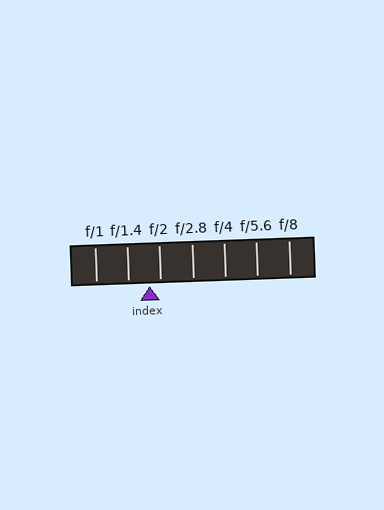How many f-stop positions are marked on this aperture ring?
There are 7 f-stop positions marked.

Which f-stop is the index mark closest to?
The index mark is closest to f/2.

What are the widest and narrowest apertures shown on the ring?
The widest aperture shown is f/1 and the narrowest is f/8.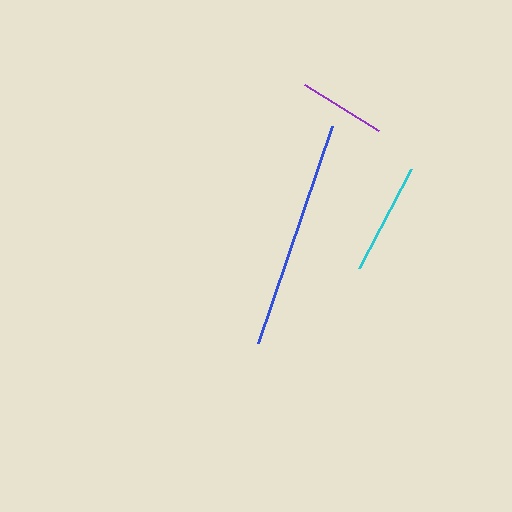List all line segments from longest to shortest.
From longest to shortest: blue, cyan, purple.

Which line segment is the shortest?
The purple line is the shortest at approximately 87 pixels.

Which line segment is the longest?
The blue line is the longest at approximately 229 pixels.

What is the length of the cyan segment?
The cyan segment is approximately 112 pixels long.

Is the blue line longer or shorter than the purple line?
The blue line is longer than the purple line.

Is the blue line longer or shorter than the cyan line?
The blue line is longer than the cyan line.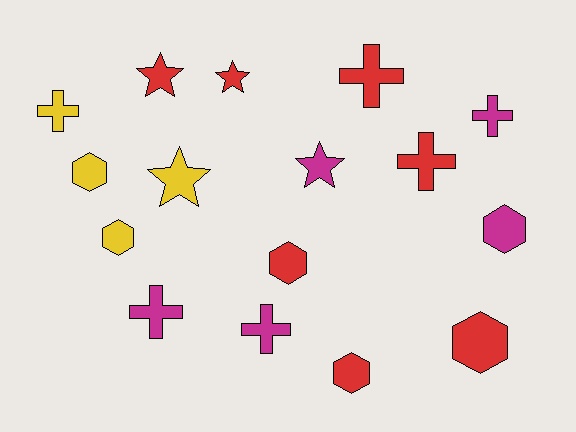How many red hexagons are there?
There are 3 red hexagons.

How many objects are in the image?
There are 16 objects.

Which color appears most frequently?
Red, with 7 objects.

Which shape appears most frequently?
Hexagon, with 6 objects.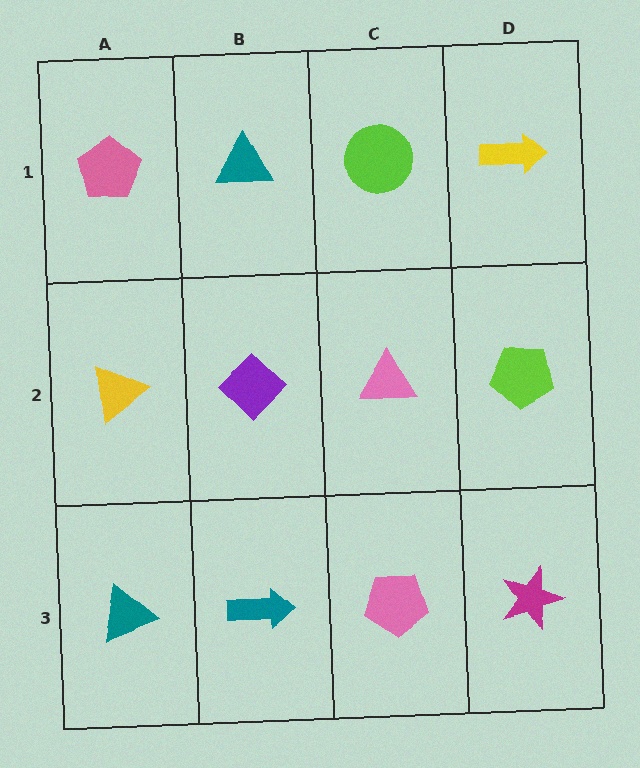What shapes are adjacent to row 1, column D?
A lime pentagon (row 2, column D), a lime circle (row 1, column C).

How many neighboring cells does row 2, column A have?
3.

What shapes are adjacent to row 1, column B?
A purple diamond (row 2, column B), a pink pentagon (row 1, column A), a lime circle (row 1, column C).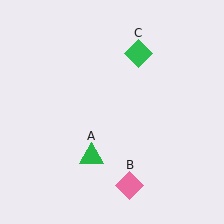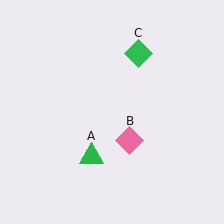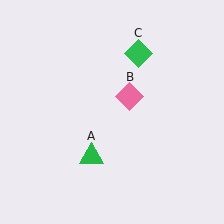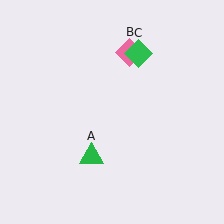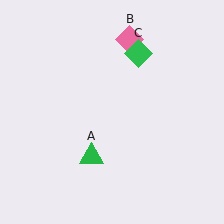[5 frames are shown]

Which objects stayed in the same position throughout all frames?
Green triangle (object A) and green diamond (object C) remained stationary.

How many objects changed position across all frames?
1 object changed position: pink diamond (object B).